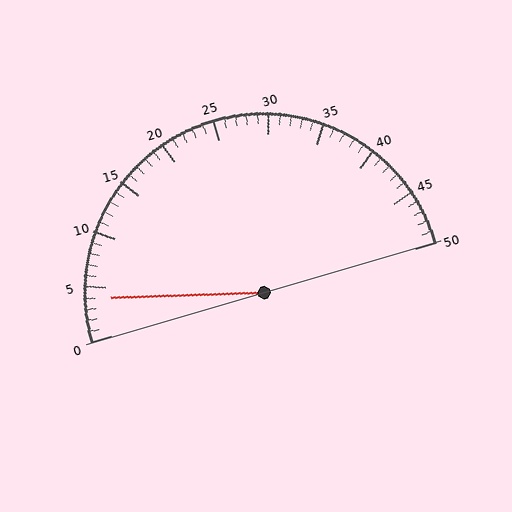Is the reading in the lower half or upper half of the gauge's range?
The reading is in the lower half of the range (0 to 50).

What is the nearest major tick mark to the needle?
The nearest major tick mark is 5.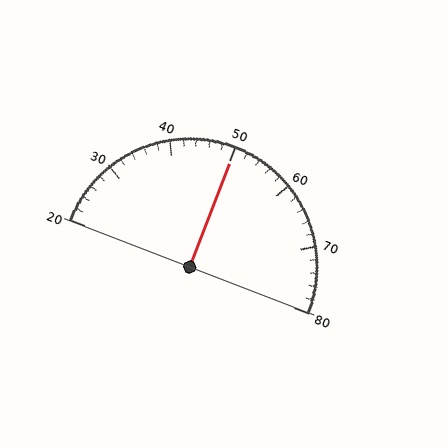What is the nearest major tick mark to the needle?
The nearest major tick mark is 50.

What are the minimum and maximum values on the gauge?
The gauge ranges from 20 to 80.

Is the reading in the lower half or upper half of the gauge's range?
The reading is in the upper half of the range (20 to 80).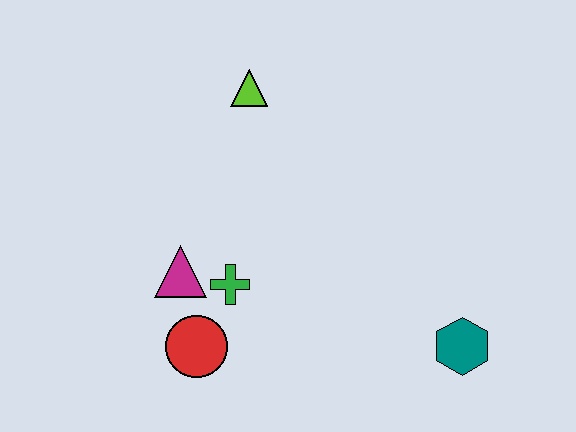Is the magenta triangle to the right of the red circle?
No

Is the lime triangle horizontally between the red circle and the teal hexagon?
Yes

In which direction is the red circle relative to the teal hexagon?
The red circle is to the left of the teal hexagon.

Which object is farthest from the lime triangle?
The teal hexagon is farthest from the lime triangle.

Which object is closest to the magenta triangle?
The green cross is closest to the magenta triangle.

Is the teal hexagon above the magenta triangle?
No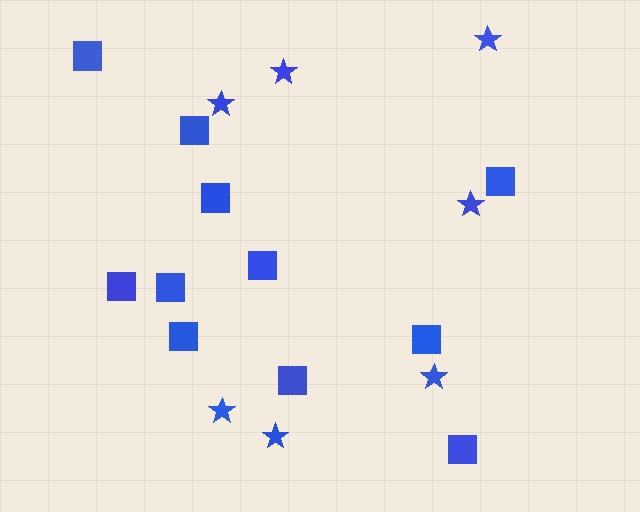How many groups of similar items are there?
There are 2 groups: one group of stars (7) and one group of squares (11).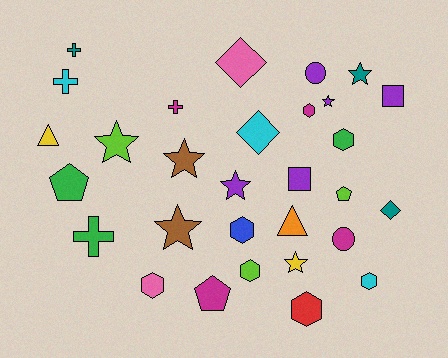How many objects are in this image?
There are 30 objects.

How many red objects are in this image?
There is 1 red object.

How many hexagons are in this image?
There are 7 hexagons.